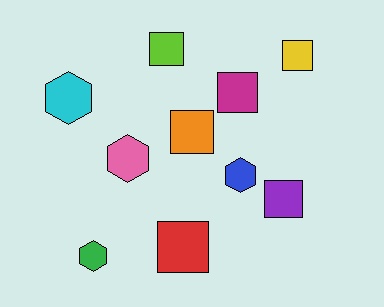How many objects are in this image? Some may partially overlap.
There are 10 objects.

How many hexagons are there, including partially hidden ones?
There are 4 hexagons.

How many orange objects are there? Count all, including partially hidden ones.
There is 1 orange object.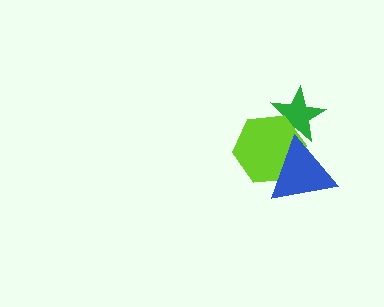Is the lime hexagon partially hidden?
Yes, it is partially covered by another shape.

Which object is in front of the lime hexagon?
The blue triangle is in front of the lime hexagon.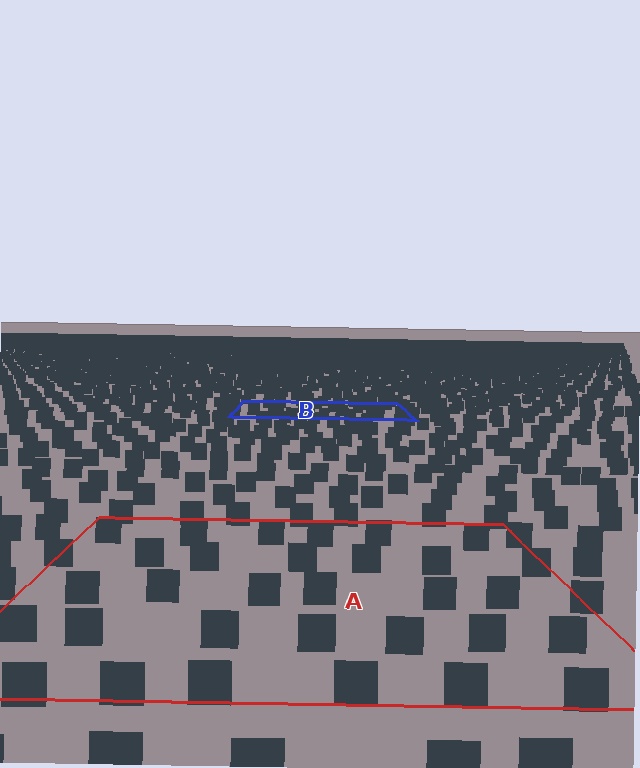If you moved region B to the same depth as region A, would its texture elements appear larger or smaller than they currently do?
They would appear larger. At a closer depth, the same texture elements are projected at a bigger on-screen size.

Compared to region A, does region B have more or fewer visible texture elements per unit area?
Region B has more texture elements per unit area — they are packed more densely because it is farther away.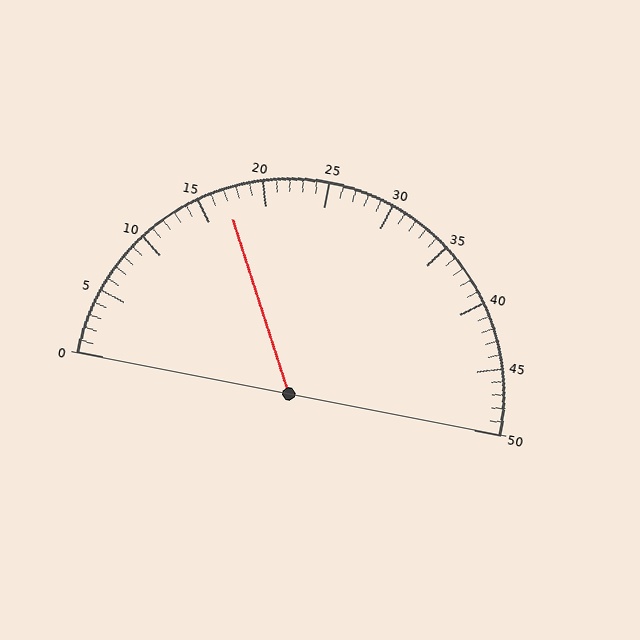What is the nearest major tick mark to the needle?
The nearest major tick mark is 15.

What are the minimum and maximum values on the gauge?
The gauge ranges from 0 to 50.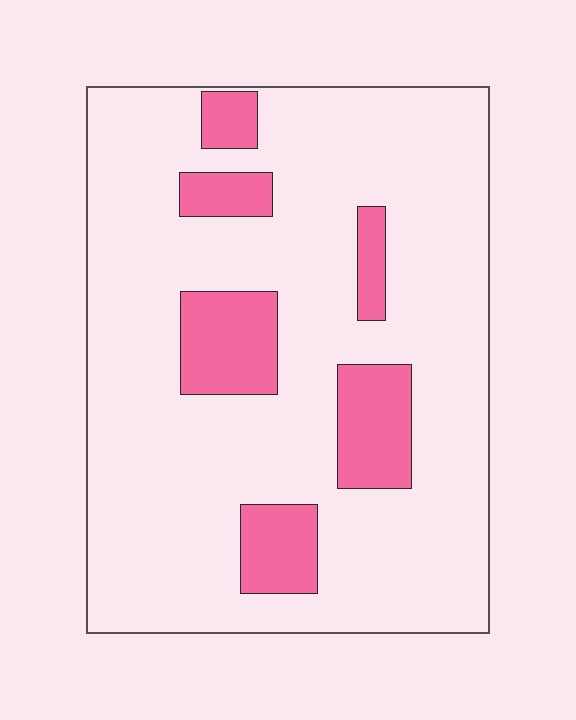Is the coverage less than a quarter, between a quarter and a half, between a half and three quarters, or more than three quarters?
Less than a quarter.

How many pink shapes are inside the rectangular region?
6.